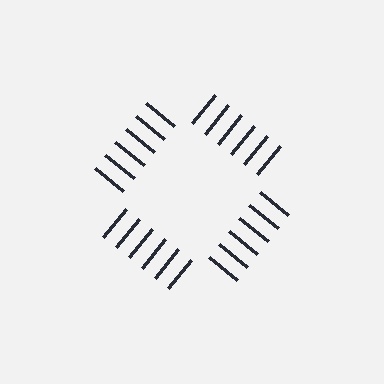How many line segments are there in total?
24 — 6 along each of the 4 edges.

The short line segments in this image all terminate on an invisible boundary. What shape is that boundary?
An illusory square — the line segments terminate on its edges but no continuous stroke is drawn.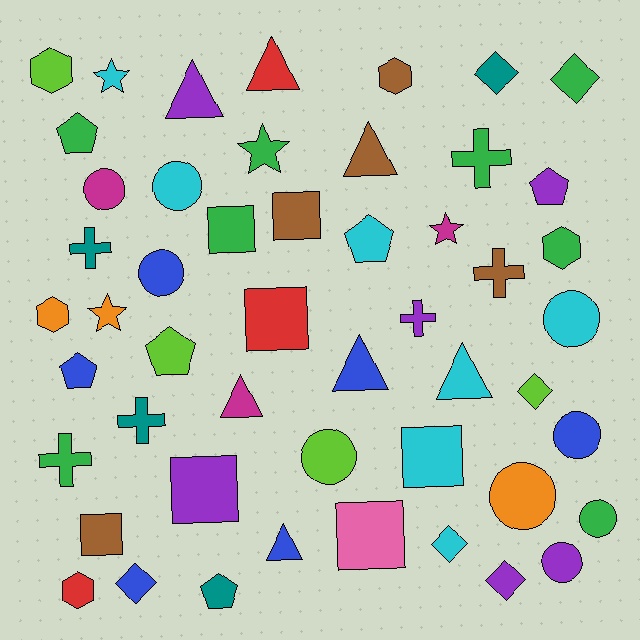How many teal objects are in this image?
There are 4 teal objects.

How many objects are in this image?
There are 50 objects.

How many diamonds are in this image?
There are 6 diamonds.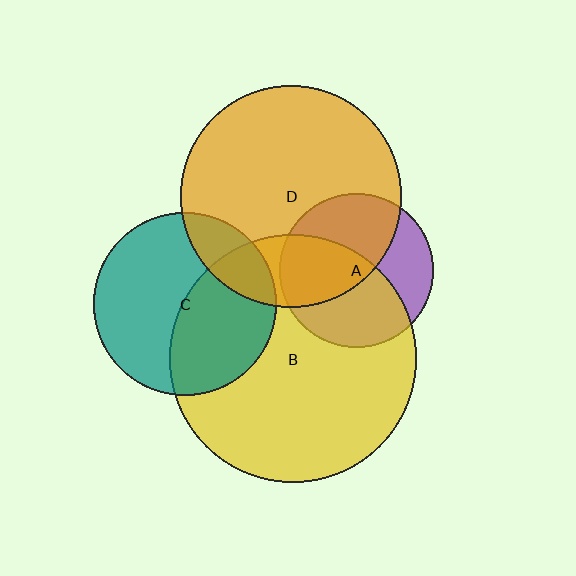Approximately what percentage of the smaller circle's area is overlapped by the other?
Approximately 20%.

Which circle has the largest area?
Circle B (yellow).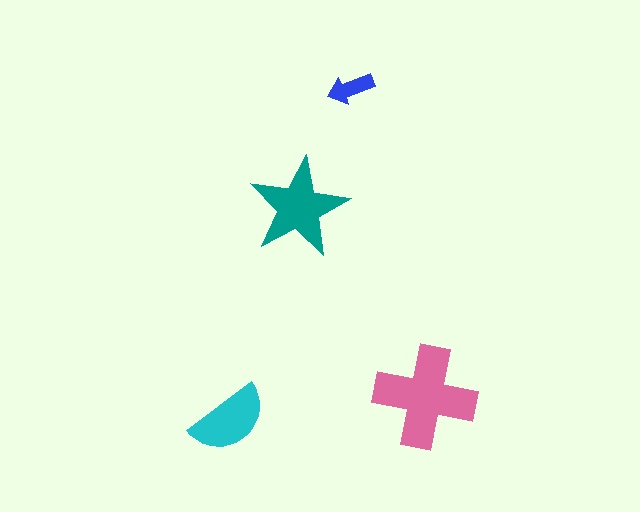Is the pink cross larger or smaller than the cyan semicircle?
Larger.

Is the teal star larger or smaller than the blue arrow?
Larger.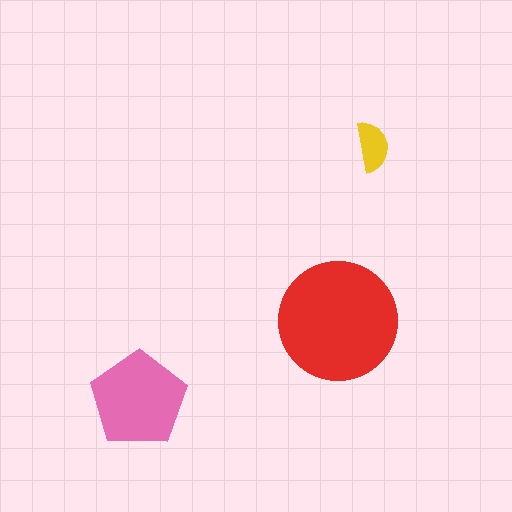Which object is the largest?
The red circle.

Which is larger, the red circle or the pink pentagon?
The red circle.